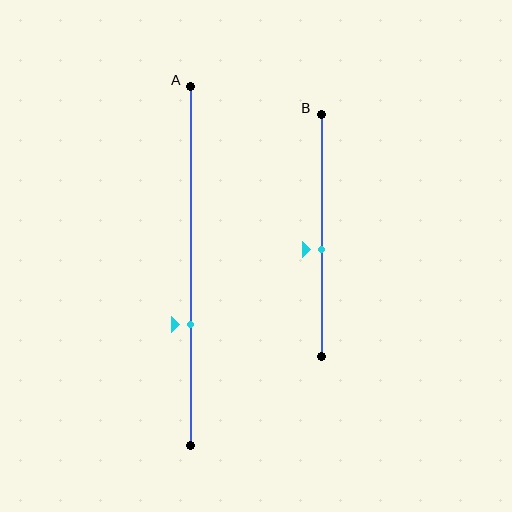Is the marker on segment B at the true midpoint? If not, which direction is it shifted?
No, the marker on segment B is shifted downward by about 6% of the segment length.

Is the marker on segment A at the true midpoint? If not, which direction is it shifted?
No, the marker on segment A is shifted downward by about 16% of the segment length.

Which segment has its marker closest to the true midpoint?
Segment B has its marker closest to the true midpoint.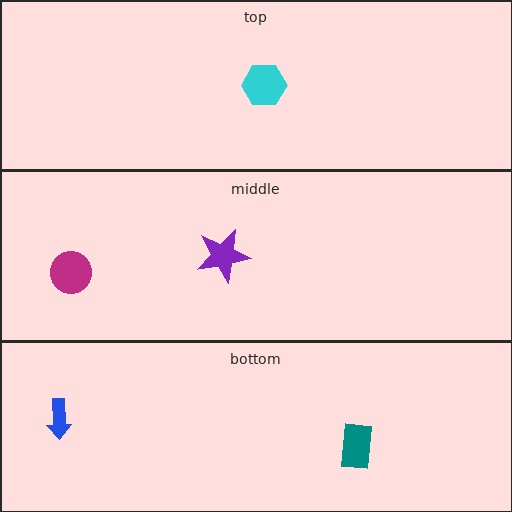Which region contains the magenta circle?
The middle region.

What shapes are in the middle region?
The purple star, the magenta circle.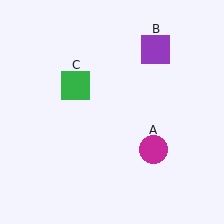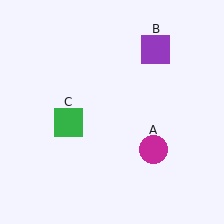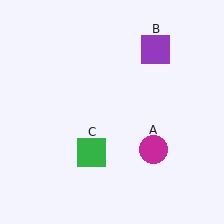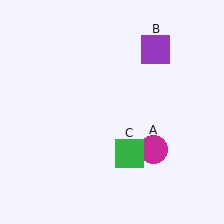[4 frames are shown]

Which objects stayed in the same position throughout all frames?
Magenta circle (object A) and purple square (object B) remained stationary.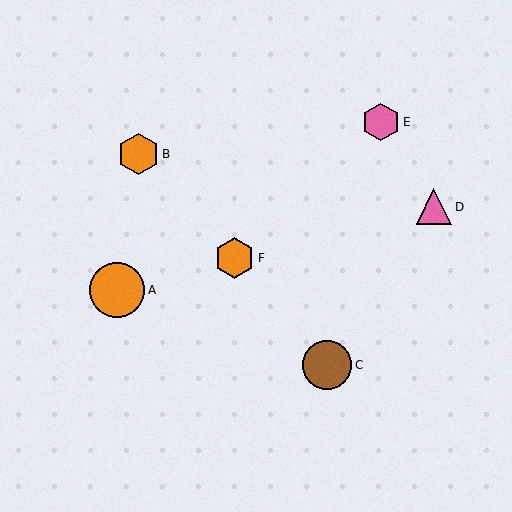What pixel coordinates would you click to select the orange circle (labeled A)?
Click at (117, 290) to select the orange circle A.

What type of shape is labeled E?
Shape E is a pink hexagon.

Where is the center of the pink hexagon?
The center of the pink hexagon is at (381, 122).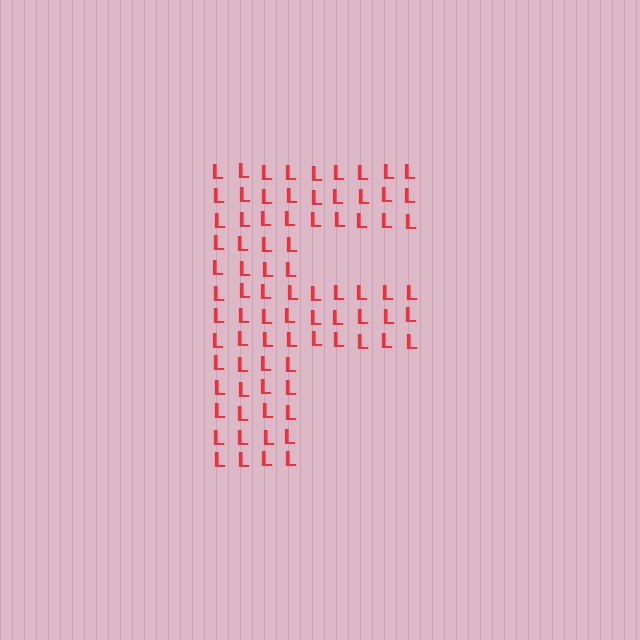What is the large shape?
The large shape is the letter F.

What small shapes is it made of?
It is made of small letter L's.